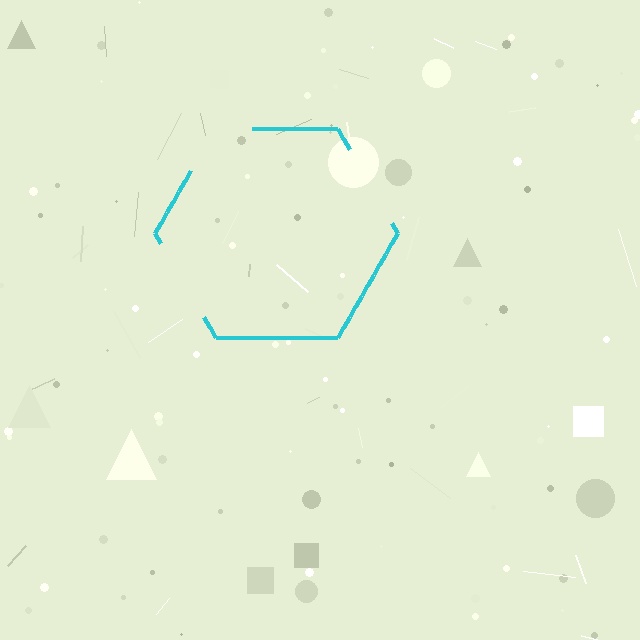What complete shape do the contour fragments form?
The contour fragments form a hexagon.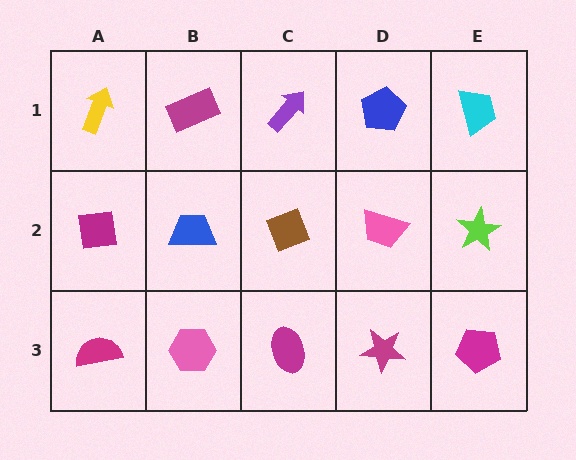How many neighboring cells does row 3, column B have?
3.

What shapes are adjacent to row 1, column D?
A pink trapezoid (row 2, column D), a purple arrow (row 1, column C), a cyan trapezoid (row 1, column E).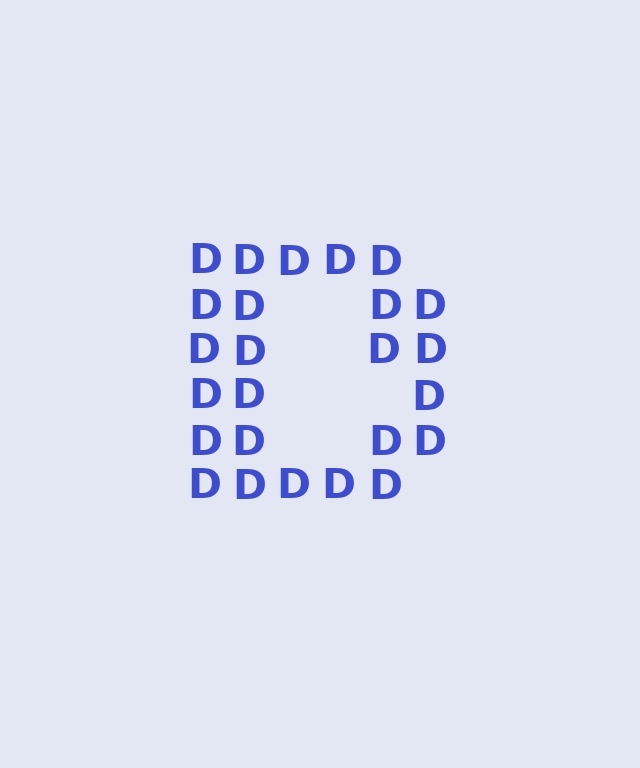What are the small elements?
The small elements are letter D's.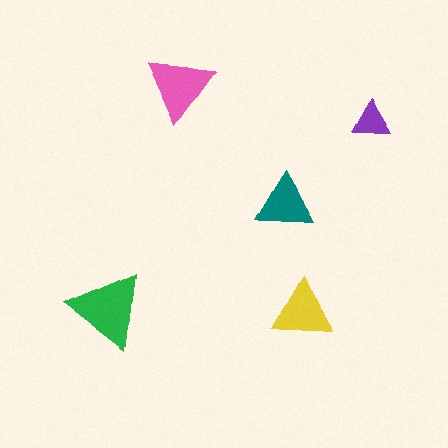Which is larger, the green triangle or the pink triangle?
The green one.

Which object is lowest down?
The green triangle is bottommost.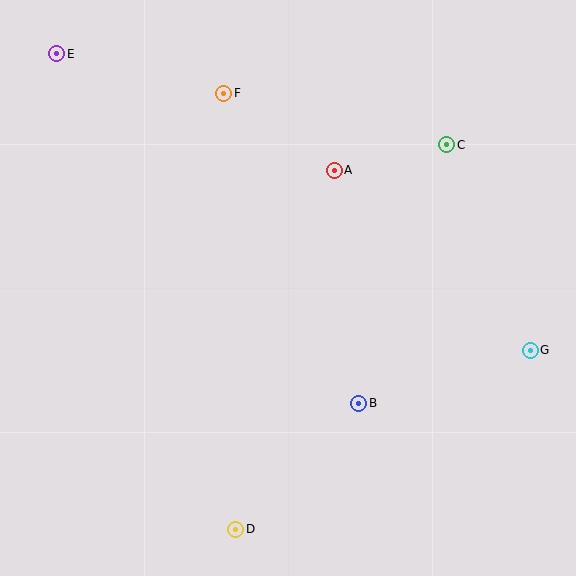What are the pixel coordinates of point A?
Point A is at (334, 170).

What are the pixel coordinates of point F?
Point F is at (224, 93).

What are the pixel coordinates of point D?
Point D is at (236, 529).